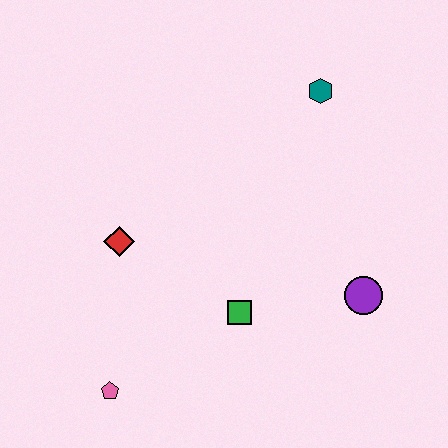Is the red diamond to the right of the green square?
No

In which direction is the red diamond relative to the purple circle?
The red diamond is to the left of the purple circle.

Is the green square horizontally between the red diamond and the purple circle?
Yes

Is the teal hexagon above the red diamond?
Yes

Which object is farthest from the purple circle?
The pink pentagon is farthest from the purple circle.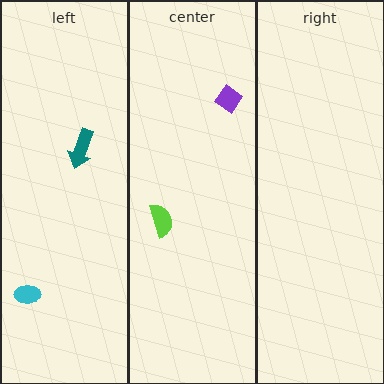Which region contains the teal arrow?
The left region.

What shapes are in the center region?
The lime semicircle, the purple diamond.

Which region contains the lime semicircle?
The center region.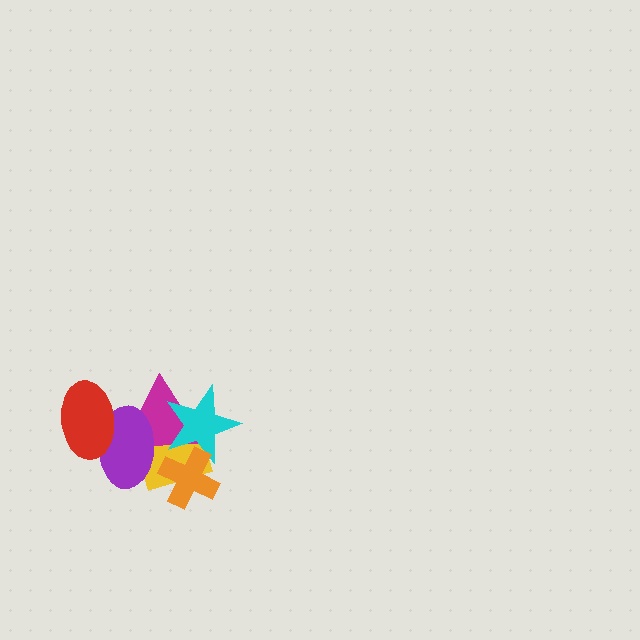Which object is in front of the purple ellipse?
The red ellipse is in front of the purple ellipse.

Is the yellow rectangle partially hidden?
Yes, it is partially covered by another shape.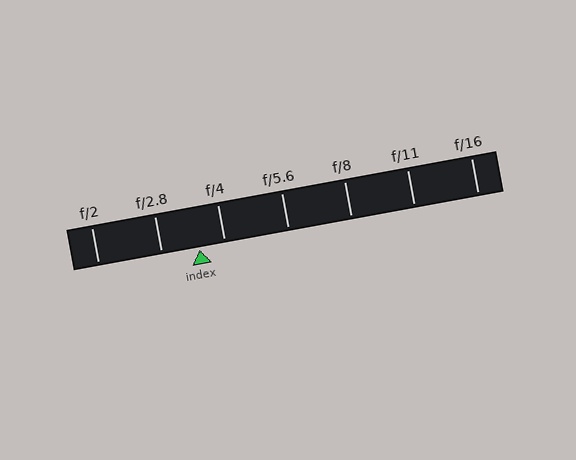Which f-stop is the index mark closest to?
The index mark is closest to f/4.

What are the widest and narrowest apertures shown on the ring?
The widest aperture shown is f/2 and the narrowest is f/16.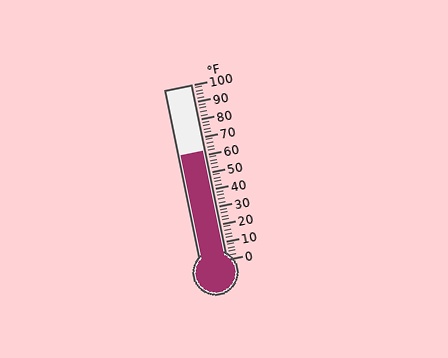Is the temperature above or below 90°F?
The temperature is below 90°F.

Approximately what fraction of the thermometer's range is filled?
The thermometer is filled to approximately 60% of its range.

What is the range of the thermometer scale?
The thermometer scale ranges from 0°F to 100°F.